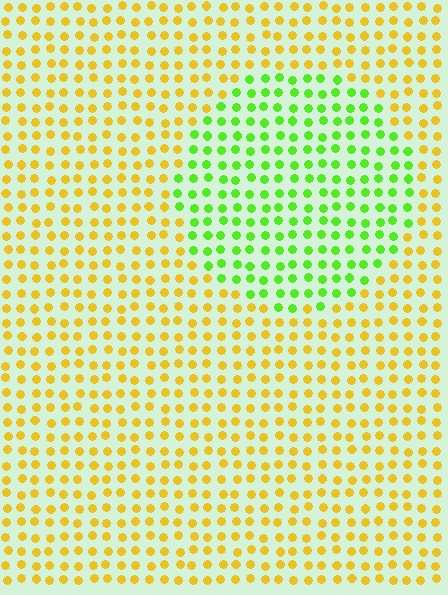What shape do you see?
I see a circle.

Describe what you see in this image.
The image is filled with small yellow elements in a uniform arrangement. A circle-shaped region is visible where the elements are tinted to a slightly different hue, forming a subtle color boundary.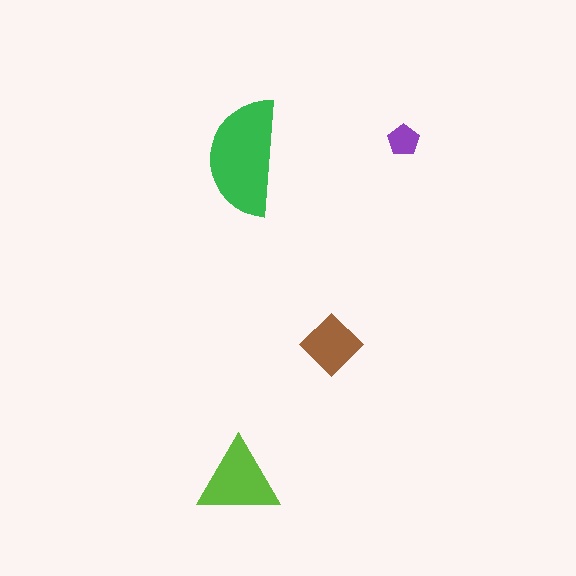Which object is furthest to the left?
The lime triangle is leftmost.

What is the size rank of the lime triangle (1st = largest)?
2nd.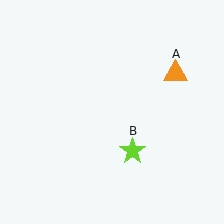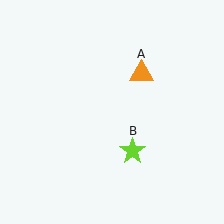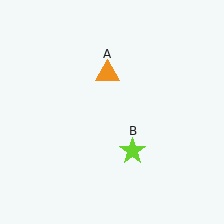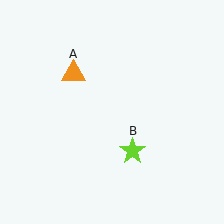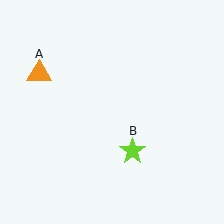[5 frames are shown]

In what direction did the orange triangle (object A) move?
The orange triangle (object A) moved left.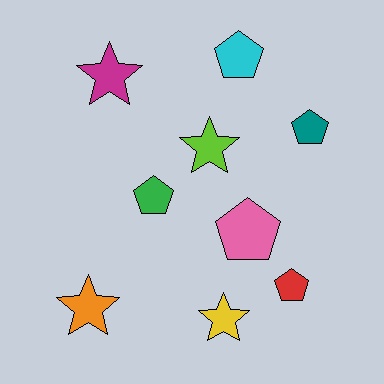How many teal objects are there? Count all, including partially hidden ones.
There is 1 teal object.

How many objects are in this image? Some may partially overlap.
There are 9 objects.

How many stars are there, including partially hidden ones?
There are 4 stars.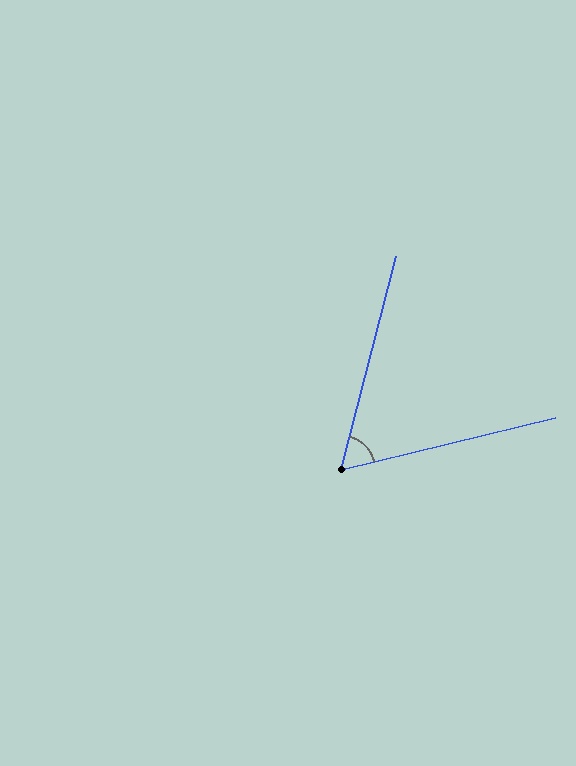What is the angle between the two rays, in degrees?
Approximately 62 degrees.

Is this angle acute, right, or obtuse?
It is acute.